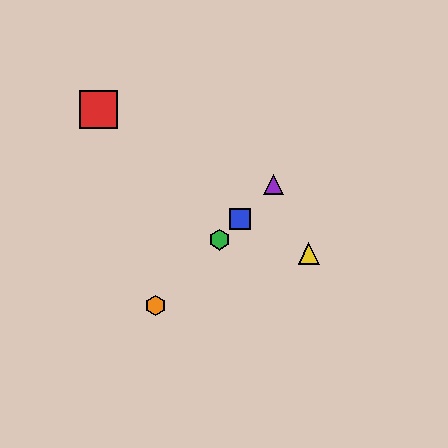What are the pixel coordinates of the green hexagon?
The green hexagon is at (220, 240).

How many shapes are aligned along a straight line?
4 shapes (the blue square, the green hexagon, the purple triangle, the orange hexagon) are aligned along a straight line.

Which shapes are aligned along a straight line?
The blue square, the green hexagon, the purple triangle, the orange hexagon are aligned along a straight line.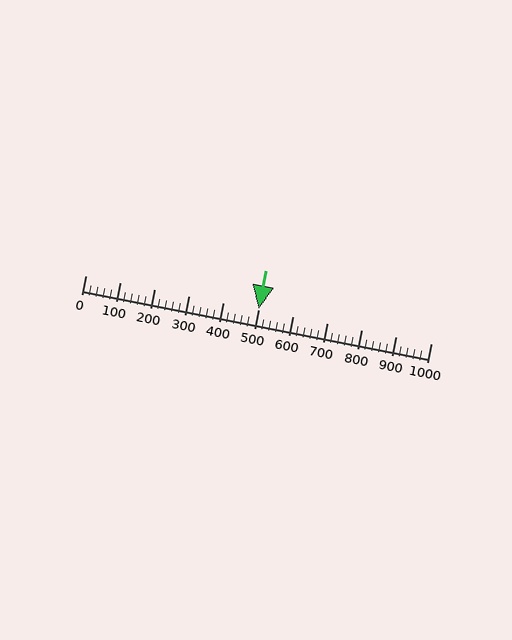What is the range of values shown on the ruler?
The ruler shows values from 0 to 1000.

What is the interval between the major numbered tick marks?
The major tick marks are spaced 100 units apart.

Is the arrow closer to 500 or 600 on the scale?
The arrow is closer to 500.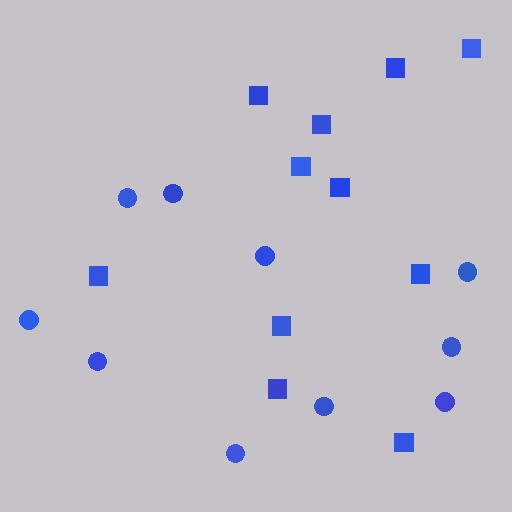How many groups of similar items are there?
There are 2 groups: one group of squares (11) and one group of circles (10).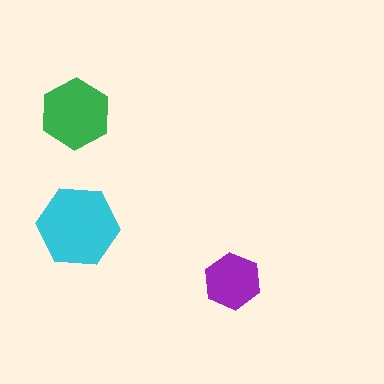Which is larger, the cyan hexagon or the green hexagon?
The cyan one.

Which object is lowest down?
The purple hexagon is bottommost.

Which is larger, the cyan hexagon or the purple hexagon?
The cyan one.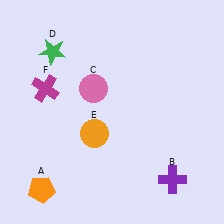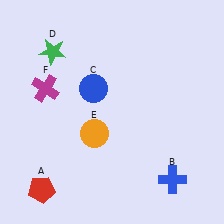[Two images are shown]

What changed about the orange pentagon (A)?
In Image 1, A is orange. In Image 2, it changed to red.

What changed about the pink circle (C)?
In Image 1, C is pink. In Image 2, it changed to blue.